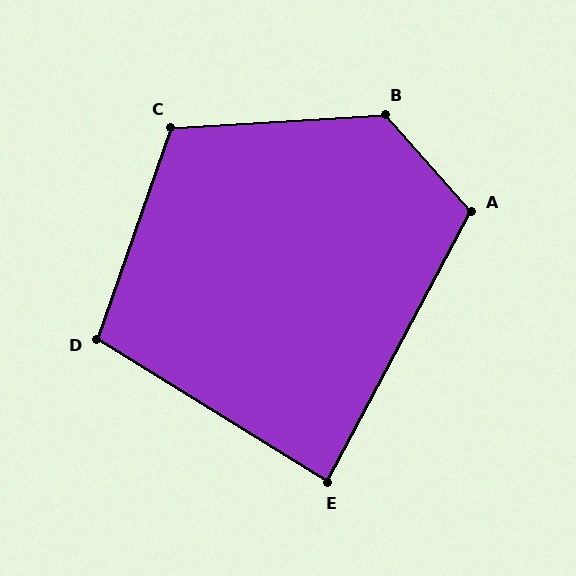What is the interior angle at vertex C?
Approximately 113 degrees (obtuse).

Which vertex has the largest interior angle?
B, at approximately 128 degrees.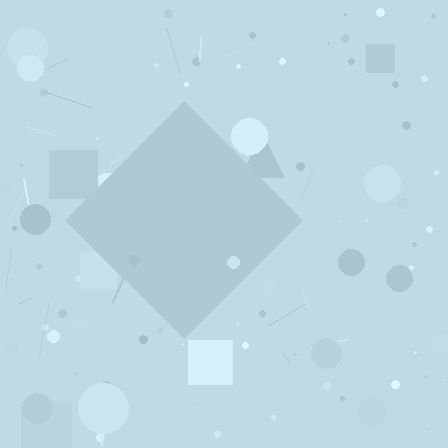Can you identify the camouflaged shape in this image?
The camouflaged shape is a diamond.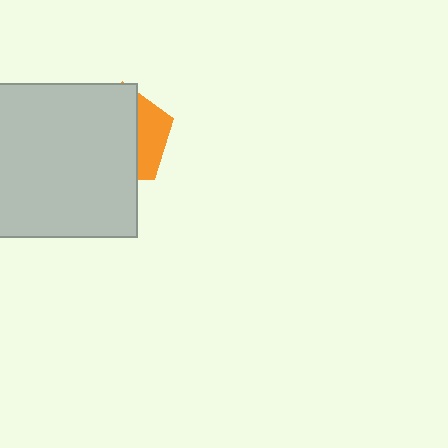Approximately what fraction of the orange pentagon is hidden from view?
Roughly 70% of the orange pentagon is hidden behind the light gray square.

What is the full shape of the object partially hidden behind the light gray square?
The partially hidden object is an orange pentagon.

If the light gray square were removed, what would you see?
You would see the complete orange pentagon.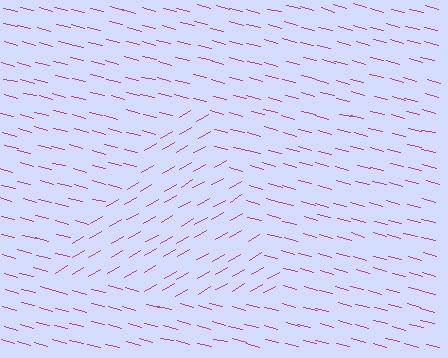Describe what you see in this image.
The image is filled with small magenta line segments. A triangle region in the image has lines oriented differently from the surrounding lines, creating a visible texture boundary.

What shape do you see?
I see a triangle.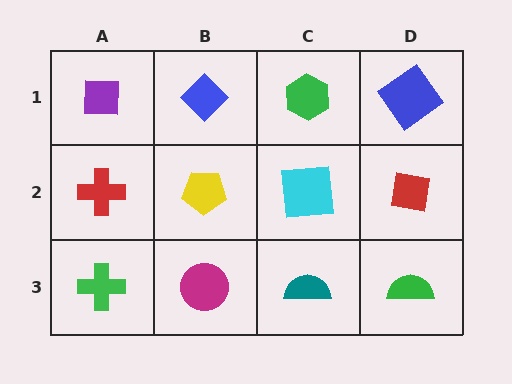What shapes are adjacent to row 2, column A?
A purple square (row 1, column A), a green cross (row 3, column A), a yellow pentagon (row 2, column B).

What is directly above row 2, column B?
A blue diamond.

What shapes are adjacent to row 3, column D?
A red square (row 2, column D), a teal semicircle (row 3, column C).